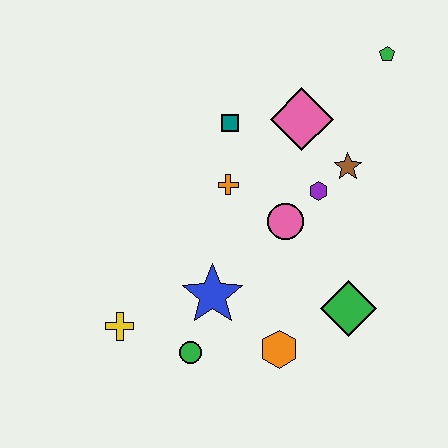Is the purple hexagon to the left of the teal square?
No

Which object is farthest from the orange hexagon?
The green pentagon is farthest from the orange hexagon.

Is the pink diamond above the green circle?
Yes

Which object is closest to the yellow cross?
The green circle is closest to the yellow cross.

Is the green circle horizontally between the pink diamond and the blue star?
No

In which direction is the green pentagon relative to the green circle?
The green pentagon is above the green circle.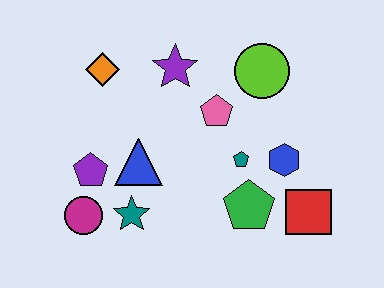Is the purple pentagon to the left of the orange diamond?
Yes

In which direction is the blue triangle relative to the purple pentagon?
The blue triangle is to the right of the purple pentagon.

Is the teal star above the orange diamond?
No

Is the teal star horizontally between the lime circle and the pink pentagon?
No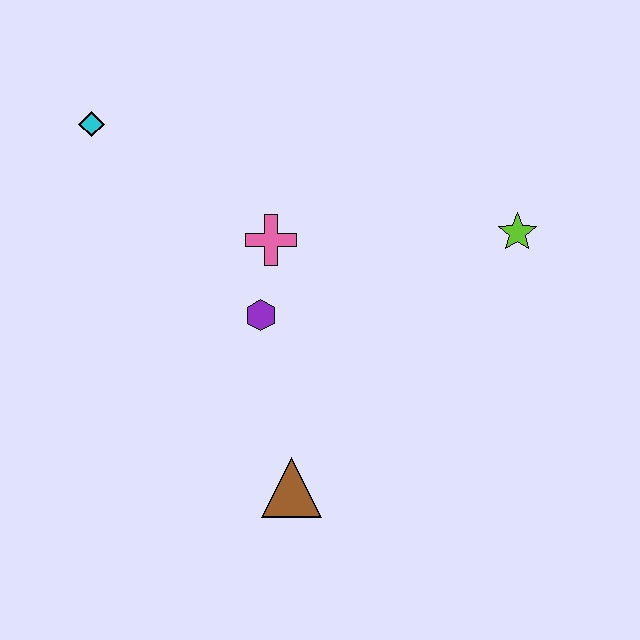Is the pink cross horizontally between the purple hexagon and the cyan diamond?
No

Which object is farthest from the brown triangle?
The cyan diamond is farthest from the brown triangle.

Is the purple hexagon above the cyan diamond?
No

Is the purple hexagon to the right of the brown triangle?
No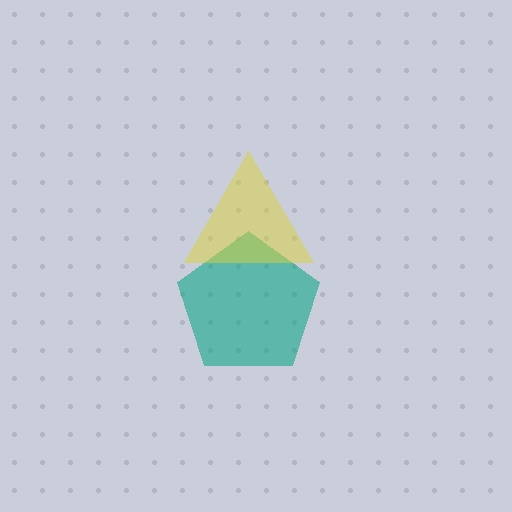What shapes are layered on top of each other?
The layered shapes are: a teal pentagon, a yellow triangle.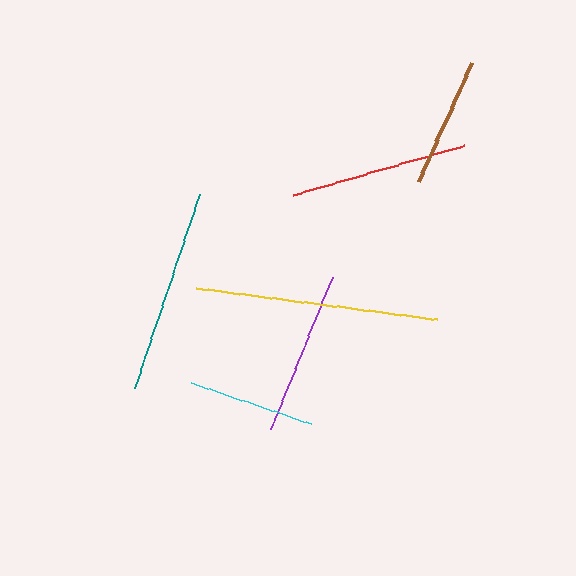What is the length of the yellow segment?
The yellow segment is approximately 244 pixels long.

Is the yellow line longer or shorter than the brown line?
The yellow line is longer than the brown line.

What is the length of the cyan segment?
The cyan segment is approximately 127 pixels long.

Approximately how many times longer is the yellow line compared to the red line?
The yellow line is approximately 1.4 times the length of the red line.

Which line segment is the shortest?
The cyan line is the shortest at approximately 127 pixels.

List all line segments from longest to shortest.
From longest to shortest: yellow, teal, red, purple, brown, cyan.